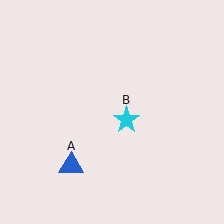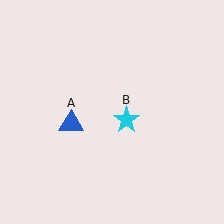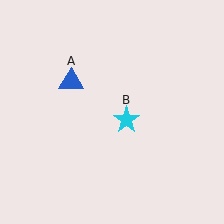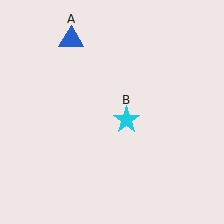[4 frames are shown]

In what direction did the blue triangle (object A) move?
The blue triangle (object A) moved up.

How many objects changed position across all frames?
1 object changed position: blue triangle (object A).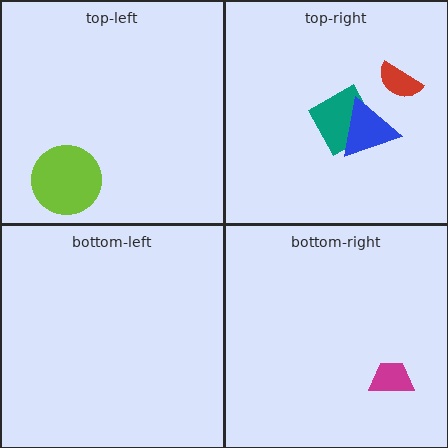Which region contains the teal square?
The top-right region.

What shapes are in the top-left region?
The lime circle.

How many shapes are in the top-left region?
1.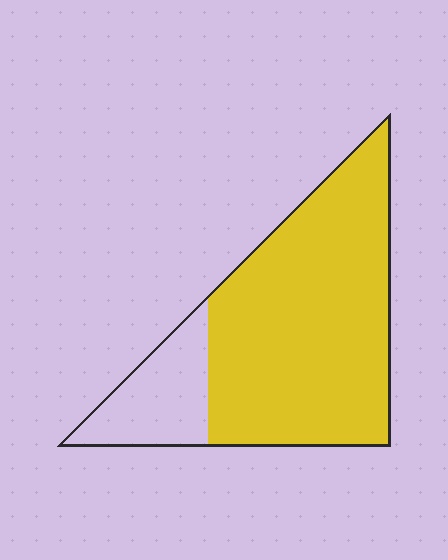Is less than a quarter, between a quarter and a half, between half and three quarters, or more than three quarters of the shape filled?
More than three quarters.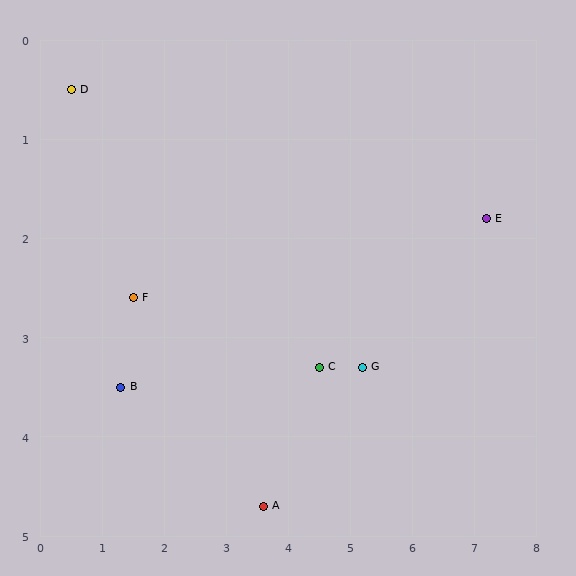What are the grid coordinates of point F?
Point F is at approximately (1.5, 2.6).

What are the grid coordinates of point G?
Point G is at approximately (5.2, 3.3).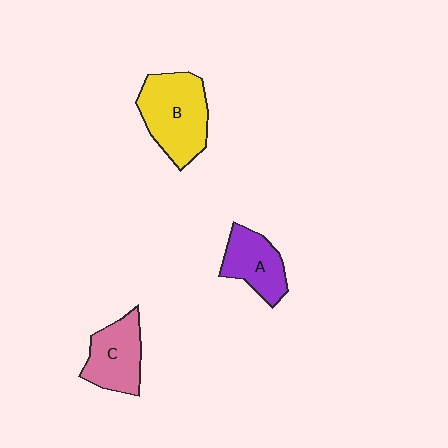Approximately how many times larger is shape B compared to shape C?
Approximately 1.4 times.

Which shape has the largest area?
Shape B (yellow).